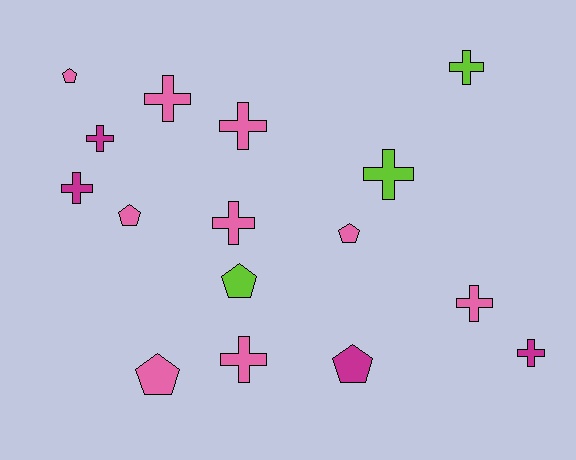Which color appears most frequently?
Pink, with 9 objects.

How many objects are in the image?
There are 16 objects.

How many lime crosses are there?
There are 2 lime crosses.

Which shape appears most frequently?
Cross, with 10 objects.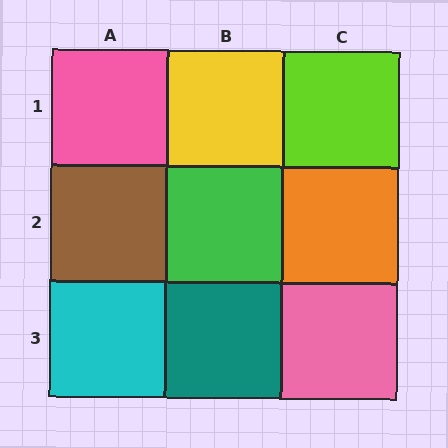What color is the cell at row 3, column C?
Pink.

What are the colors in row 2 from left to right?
Brown, green, orange.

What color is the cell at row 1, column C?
Lime.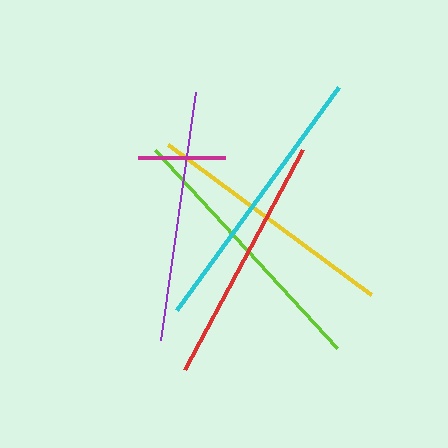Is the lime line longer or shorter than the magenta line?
The lime line is longer than the magenta line.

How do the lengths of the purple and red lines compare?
The purple and red lines are approximately the same length.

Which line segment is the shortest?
The magenta line is the shortest at approximately 87 pixels.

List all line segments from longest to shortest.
From longest to shortest: cyan, lime, yellow, purple, red, magenta.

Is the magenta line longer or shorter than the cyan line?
The cyan line is longer than the magenta line.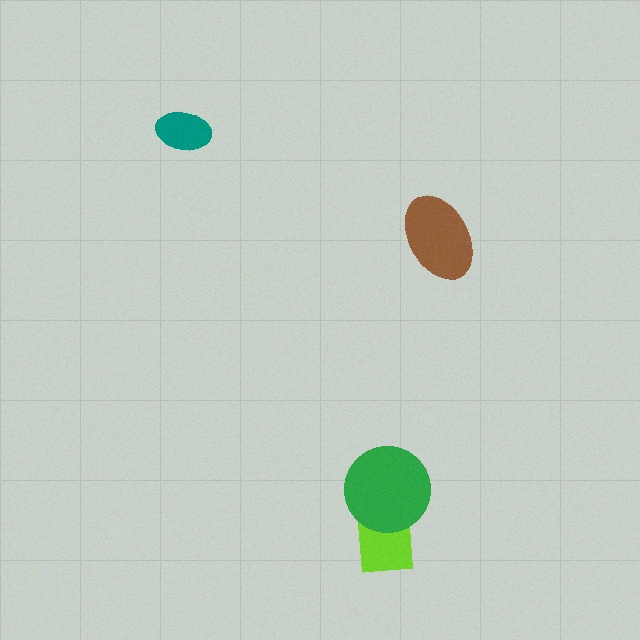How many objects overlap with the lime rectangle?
1 object overlaps with the lime rectangle.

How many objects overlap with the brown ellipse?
0 objects overlap with the brown ellipse.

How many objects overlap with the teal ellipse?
0 objects overlap with the teal ellipse.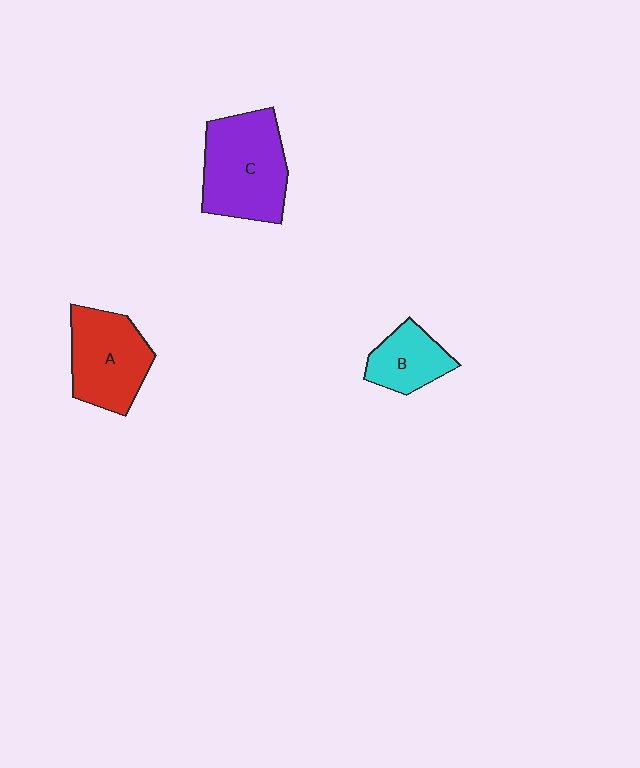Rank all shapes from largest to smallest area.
From largest to smallest: C (purple), A (red), B (cyan).